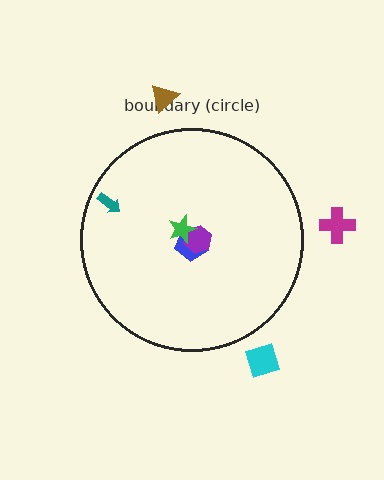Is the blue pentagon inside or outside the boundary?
Inside.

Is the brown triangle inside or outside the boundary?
Outside.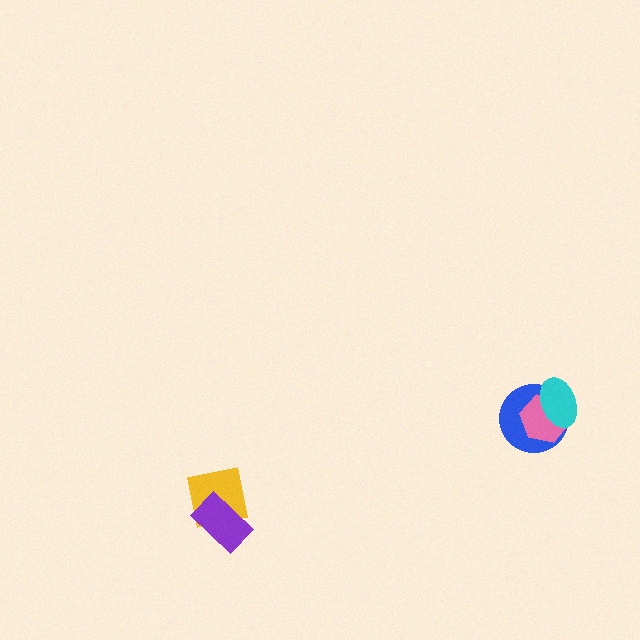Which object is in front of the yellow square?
The purple rectangle is in front of the yellow square.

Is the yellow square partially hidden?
Yes, it is partially covered by another shape.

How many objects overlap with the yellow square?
1 object overlaps with the yellow square.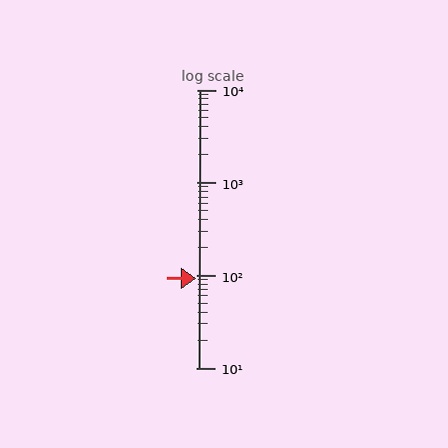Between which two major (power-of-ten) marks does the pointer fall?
The pointer is between 10 and 100.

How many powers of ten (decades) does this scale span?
The scale spans 3 decades, from 10 to 10000.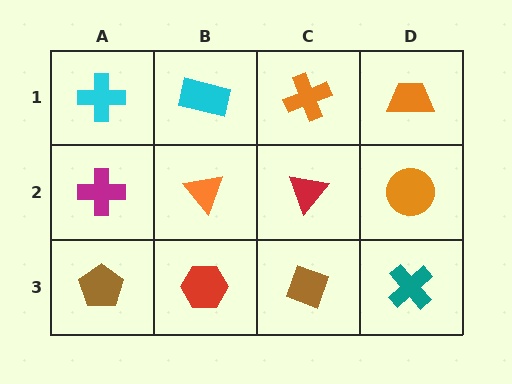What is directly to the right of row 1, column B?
An orange cross.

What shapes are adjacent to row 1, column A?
A magenta cross (row 2, column A), a cyan rectangle (row 1, column B).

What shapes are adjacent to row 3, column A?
A magenta cross (row 2, column A), a red hexagon (row 3, column B).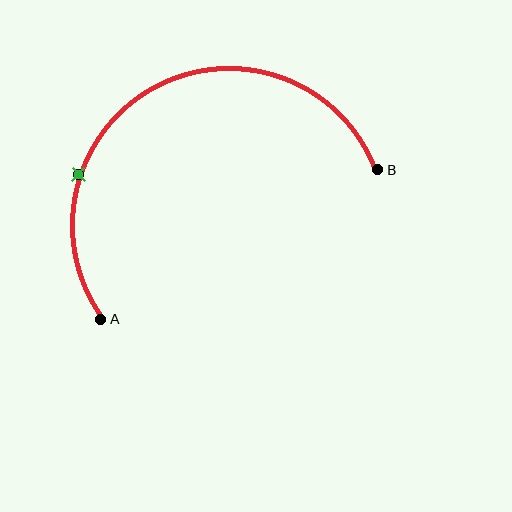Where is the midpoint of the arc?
The arc midpoint is the point on the curve farthest from the straight line joining A and B. It sits above that line.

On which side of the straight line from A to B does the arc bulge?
The arc bulges above the straight line connecting A and B.